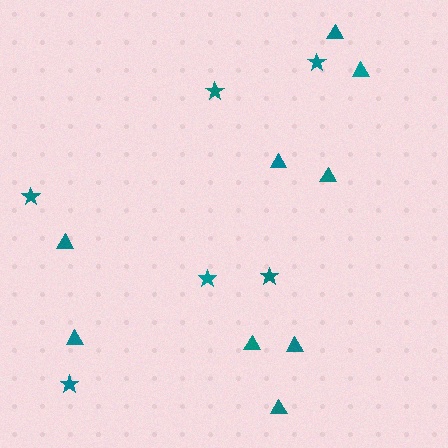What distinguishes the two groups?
There are 2 groups: one group of stars (6) and one group of triangles (9).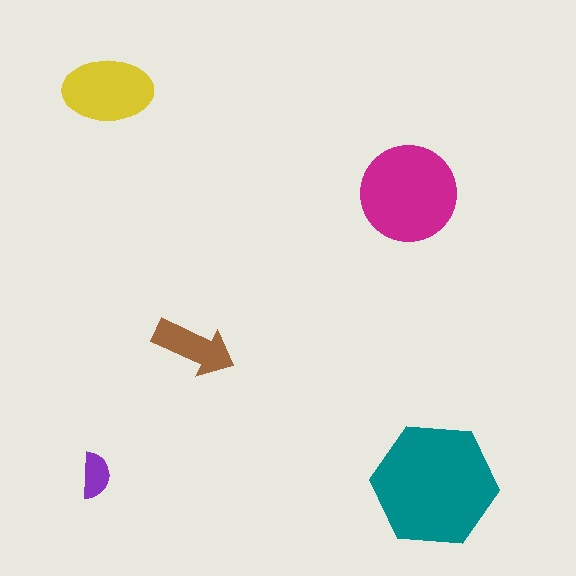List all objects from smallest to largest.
The purple semicircle, the brown arrow, the yellow ellipse, the magenta circle, the teal hexagon.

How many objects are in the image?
There are 5 objects in the image.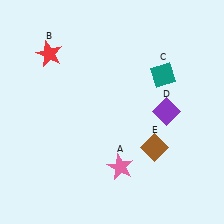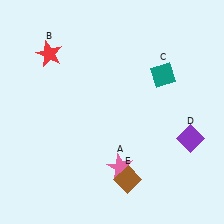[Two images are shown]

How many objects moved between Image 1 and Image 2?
2 objects moved between the two images.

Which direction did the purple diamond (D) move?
The purple diamond (D) moved down.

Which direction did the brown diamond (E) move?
The brown diamond (E) moved down.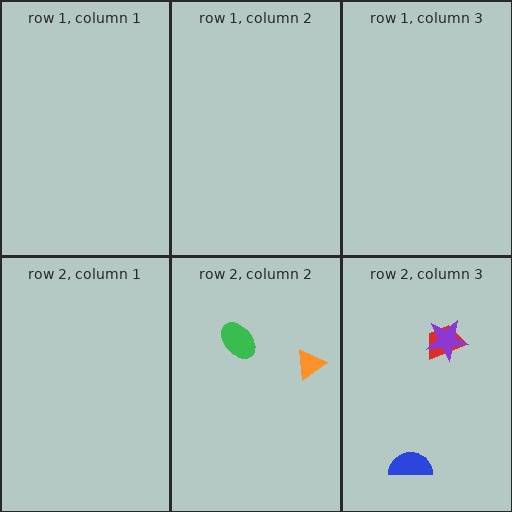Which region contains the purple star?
The row 2, column 3 region.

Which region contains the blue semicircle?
The row 2, column 3 region.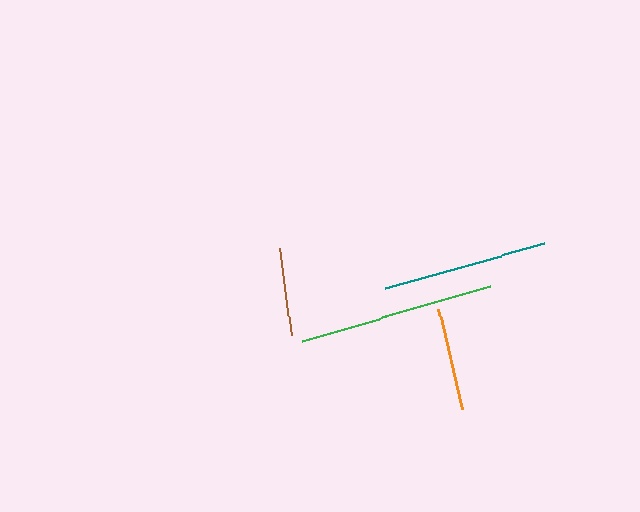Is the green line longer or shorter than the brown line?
The green line is longer than the brown line.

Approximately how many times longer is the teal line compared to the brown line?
The teal line is approximately 1.9 times the length of the brown line.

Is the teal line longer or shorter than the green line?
The green line is longer than the teal line.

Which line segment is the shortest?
The brown line is the shortest at approximately 87 pixels.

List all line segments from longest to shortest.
From longest to shortest: green, teal, orange, brown.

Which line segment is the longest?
The green line is the longest at approximately 197 pixels.